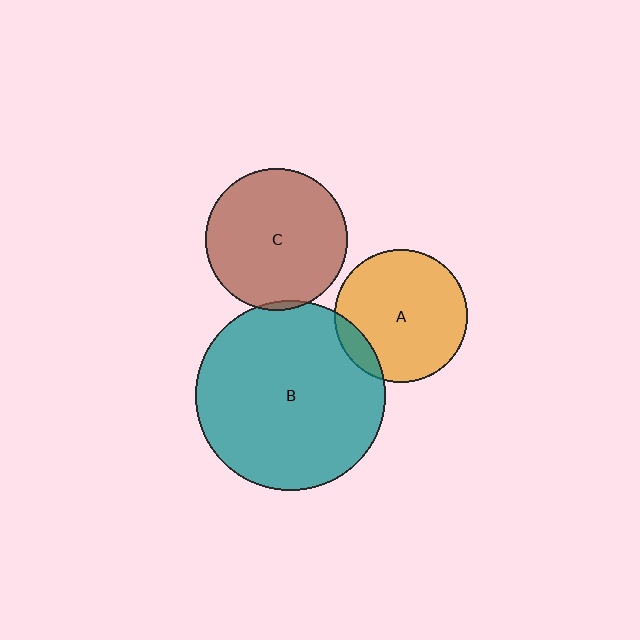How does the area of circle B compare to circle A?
Approximately 2.0 times.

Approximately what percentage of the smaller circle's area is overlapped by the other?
Approximately 10%.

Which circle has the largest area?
Circle B (teal).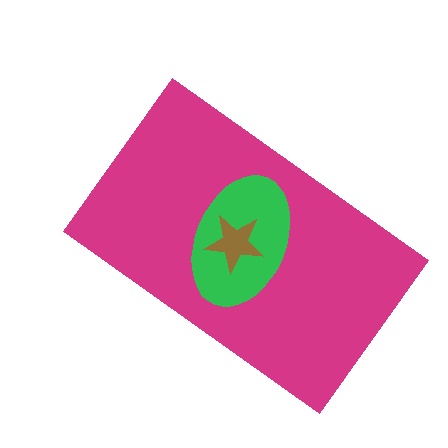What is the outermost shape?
The magenta rectangle.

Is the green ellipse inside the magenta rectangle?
Yes.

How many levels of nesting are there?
3.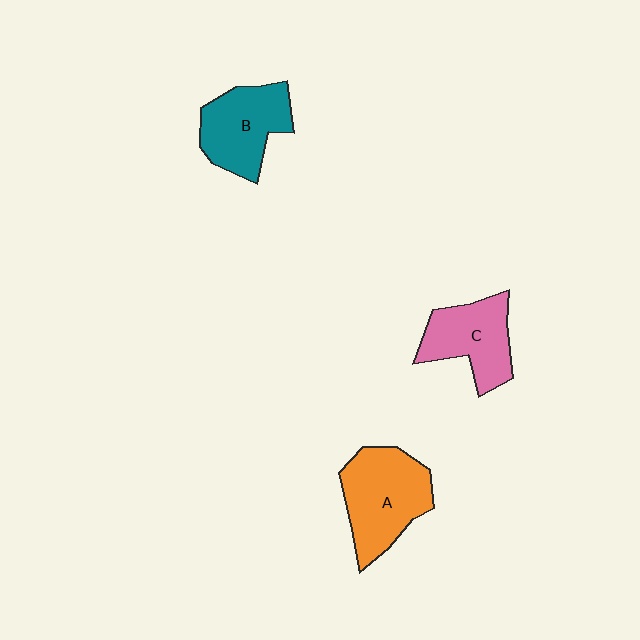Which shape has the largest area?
Shape A (orange).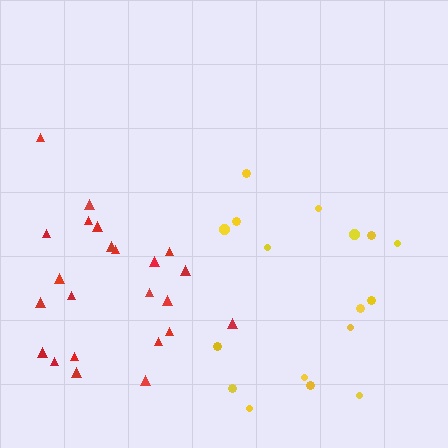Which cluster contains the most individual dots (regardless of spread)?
Red (23).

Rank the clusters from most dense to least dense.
red, yellow.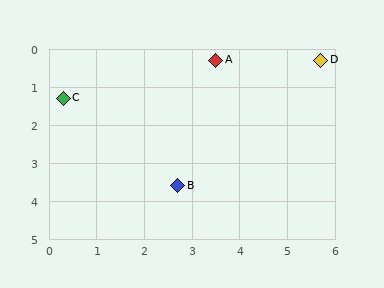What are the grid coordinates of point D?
Point D is at approximately (5.7, 0.3).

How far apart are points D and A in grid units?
Points D and A are about 2.2 grid units apart.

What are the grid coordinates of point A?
Point A is at approximately (3.5, 0.3).